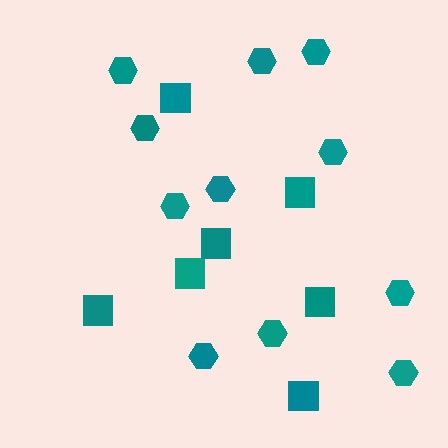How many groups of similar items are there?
There are 2 groups: one group of squares (7) and one group of hexagons (11).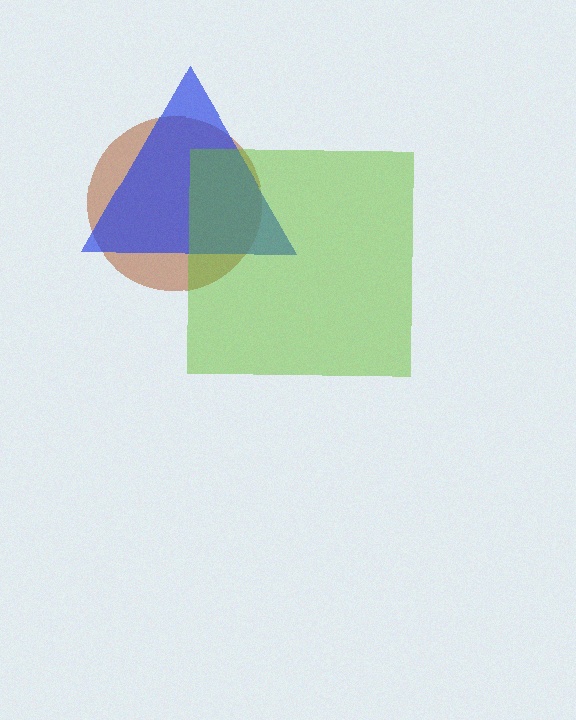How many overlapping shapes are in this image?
There are 3 overlapping shapes in the image.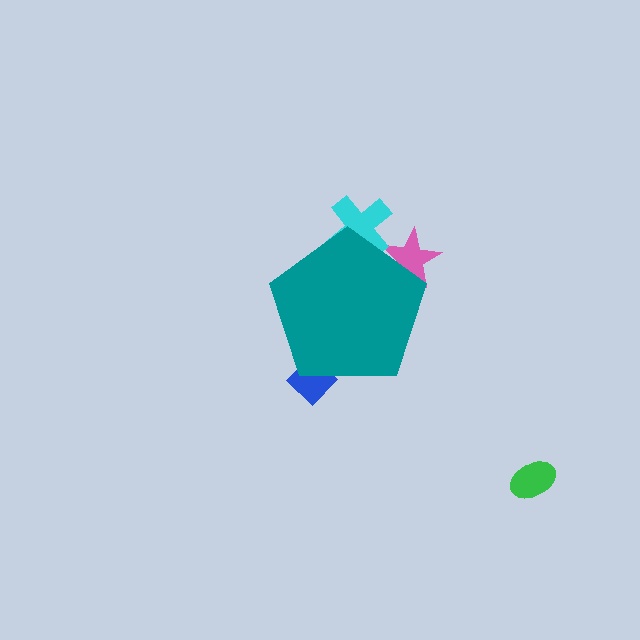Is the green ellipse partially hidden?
No, the green ellipse is fully visible.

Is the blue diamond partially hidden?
Yes, the blue diamond is partially hidden behind the teal pentagon.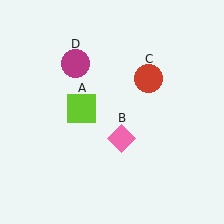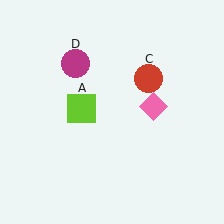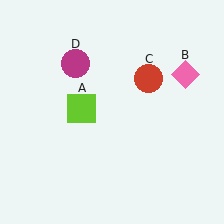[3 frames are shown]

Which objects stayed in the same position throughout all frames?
Lime square (object A) and red circle (object C) and magenta circle (object D) remained stationary.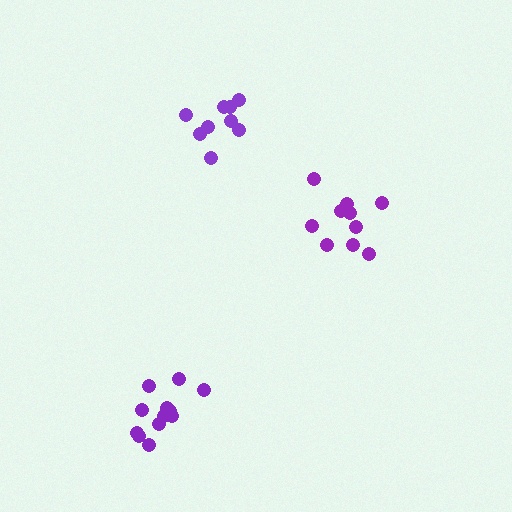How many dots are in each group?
Group 1: 9 dots, Group 2: 12 dots, Group 3: 10 dots (31 total).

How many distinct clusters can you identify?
There are 3 distinct clusters.